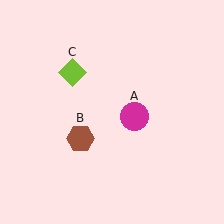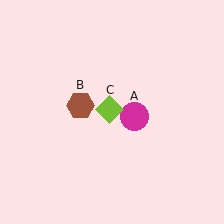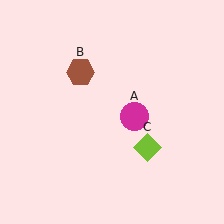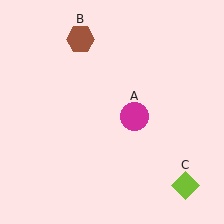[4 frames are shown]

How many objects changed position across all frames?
2 objects changed position: brown hexagon (object B), lime diamond (object C).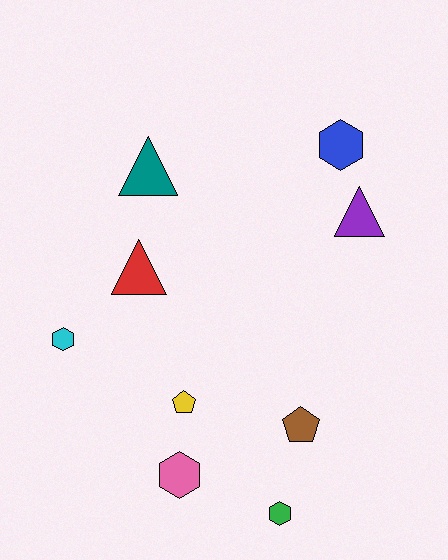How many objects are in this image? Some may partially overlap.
There are 9 objects.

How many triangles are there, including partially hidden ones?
There are 3 triangles.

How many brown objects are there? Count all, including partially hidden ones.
There is 1 brown object.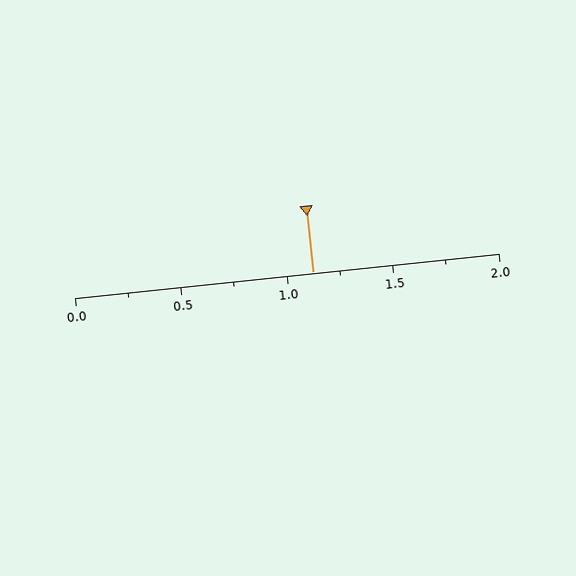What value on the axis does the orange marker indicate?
The marker indicates approximately 1.12.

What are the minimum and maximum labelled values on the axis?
The axis runs from 0.0 to 2.0.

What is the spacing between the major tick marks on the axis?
The major ticks are spaced 0.5 apart.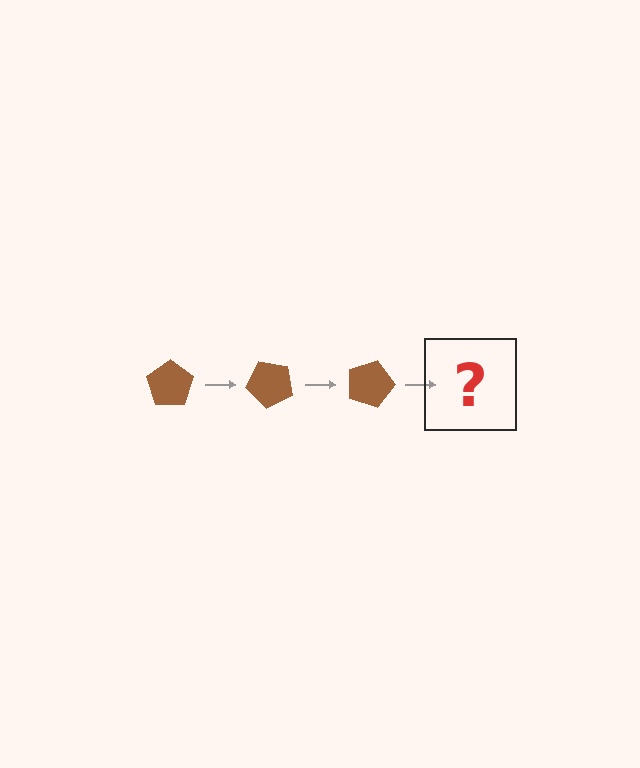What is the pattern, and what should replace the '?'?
The pattern is that the pentagon rotates 45 degrees each step. The '?' should be a brown pentagon rotated 135 degrees.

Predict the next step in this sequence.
The next step is a brown pentagon rotated 135 degrees.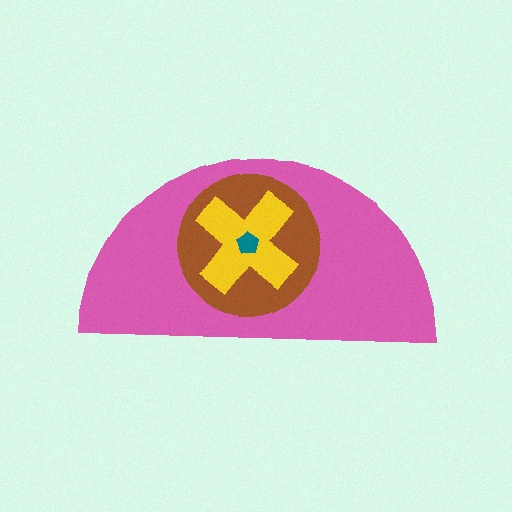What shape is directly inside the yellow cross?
The teal pentagon.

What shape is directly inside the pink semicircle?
The brown circle.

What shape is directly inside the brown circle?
The yellow cross.